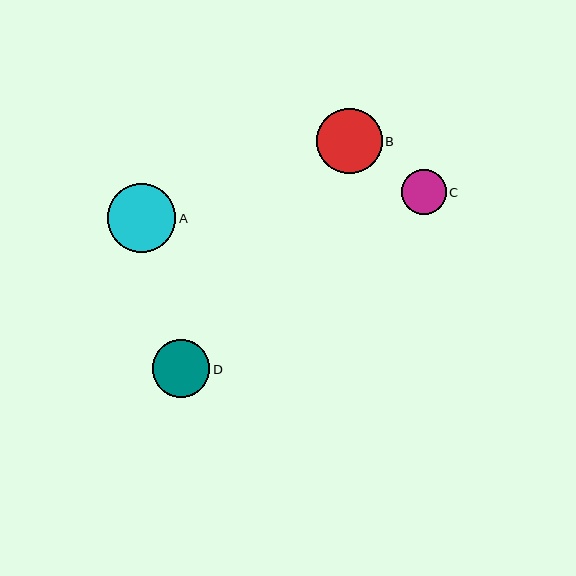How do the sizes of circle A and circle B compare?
Circle A and circle B are approximately the same size.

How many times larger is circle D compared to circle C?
Circle D is approximately 1.3 times the size of circle C.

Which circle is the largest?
Circle A is the largest with a size of approximately 68 pixels.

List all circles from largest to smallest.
From largest to smallest: A, B, D, C.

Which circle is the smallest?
Circle C is the smallest with a size of approximately 45 pixels.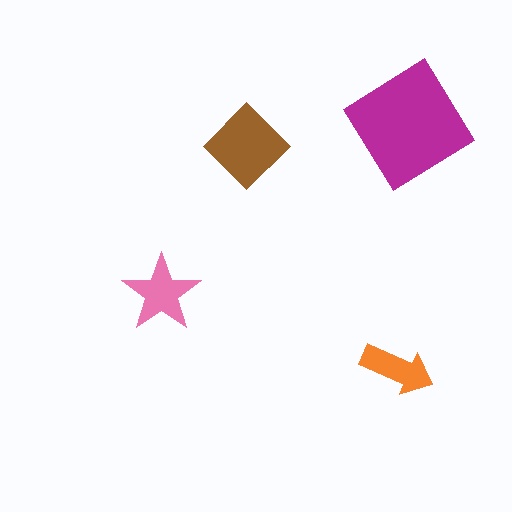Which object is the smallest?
The orange arrow.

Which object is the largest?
The magenta diamond.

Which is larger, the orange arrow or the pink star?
The pink star.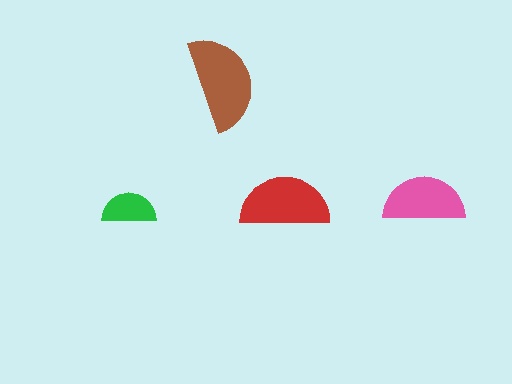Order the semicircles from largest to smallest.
the brown one, the red one, the pink one, the green one.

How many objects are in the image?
There are 4 objects in the image.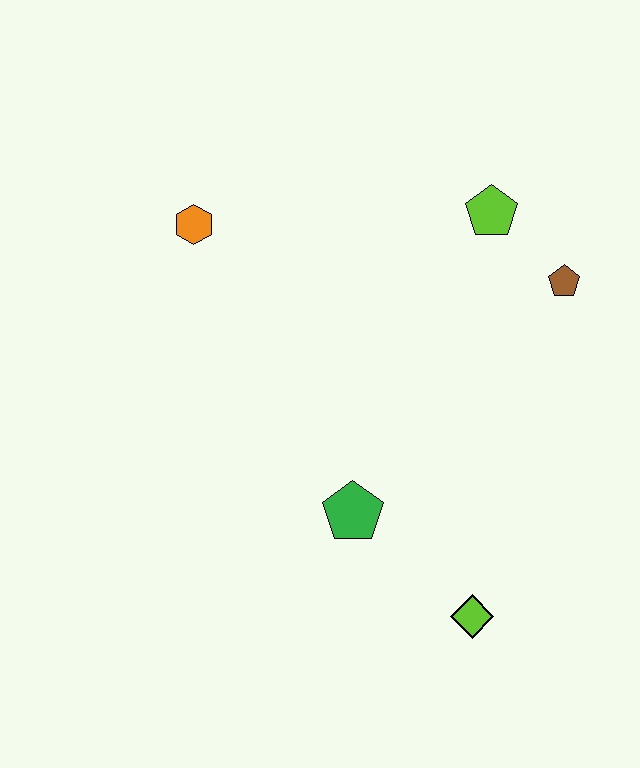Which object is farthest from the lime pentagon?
The lime diamond is farthest from the lime pentagon.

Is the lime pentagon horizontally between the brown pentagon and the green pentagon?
Yes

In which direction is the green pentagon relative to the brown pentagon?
The green pentagon is below the brown pentagon.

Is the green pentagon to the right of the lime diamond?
No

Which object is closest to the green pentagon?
The lime diamond is closest to the green pentagon.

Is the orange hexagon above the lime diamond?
Yes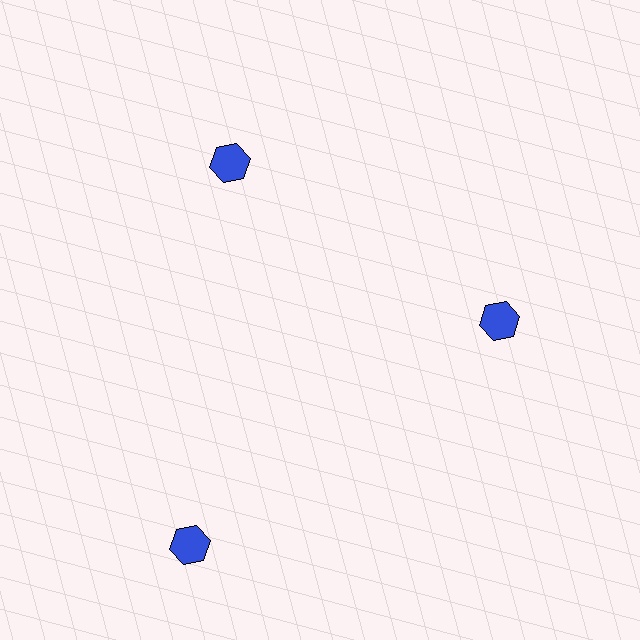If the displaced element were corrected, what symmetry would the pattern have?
It would have 3-fold rotational symmetry — the pattern would map onto itself every 120 degrees.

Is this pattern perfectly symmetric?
No. The 3 blue hexagons are arranged in a ring, but one element near the 7 o'clock position is pushed outward from the center, breaking the 3-fold rotational symmetry.